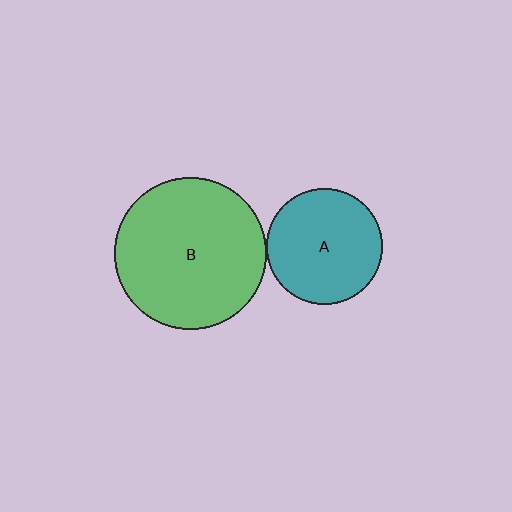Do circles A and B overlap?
Yes.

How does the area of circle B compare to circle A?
Approximately 1.7 times.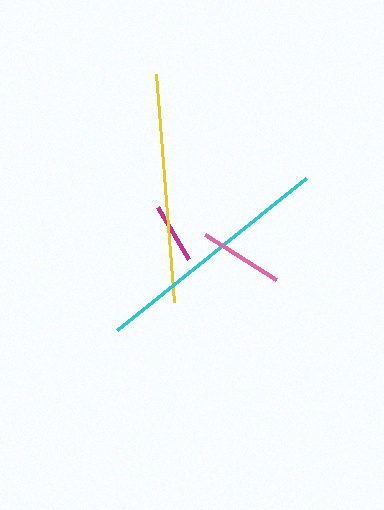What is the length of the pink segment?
The pink segment is approximately 84 pixels long.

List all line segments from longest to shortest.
From longest to shortest: cyan, yellow, pink, magenta.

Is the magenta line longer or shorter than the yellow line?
The yellow line is longer than the magenta line.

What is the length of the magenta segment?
The magenta segment is approximately 61 pixels long.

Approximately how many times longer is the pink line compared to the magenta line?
The pink line is approximately 1.4 times the length of the magenta line.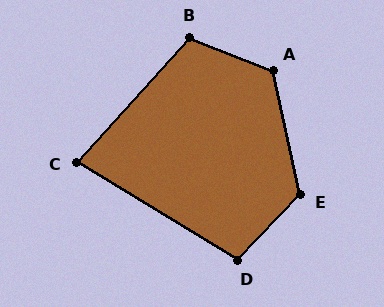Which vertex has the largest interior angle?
A, at approximately 124 degrees.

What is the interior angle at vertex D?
Approximately 103 degrees (obtuse).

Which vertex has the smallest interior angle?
C, at approximately 79 degrees.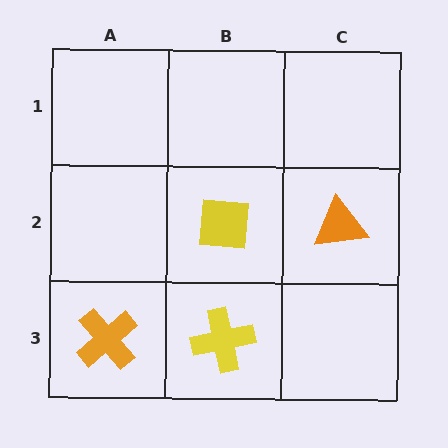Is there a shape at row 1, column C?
No, that cell is empty.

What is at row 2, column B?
A yellow square.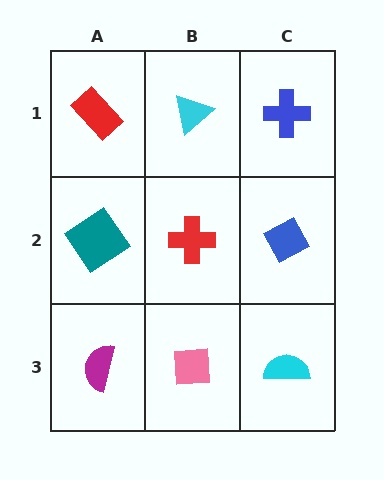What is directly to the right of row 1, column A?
A cyan triangle.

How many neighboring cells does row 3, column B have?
3.